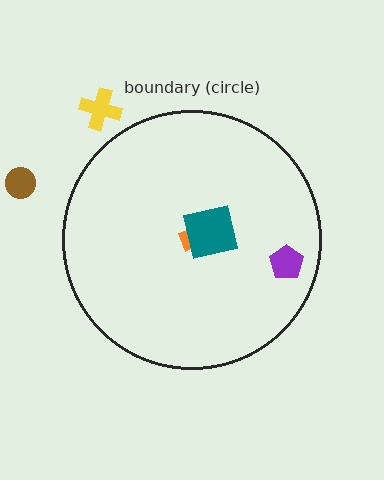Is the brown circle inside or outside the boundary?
Outside.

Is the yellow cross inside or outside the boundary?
Outside.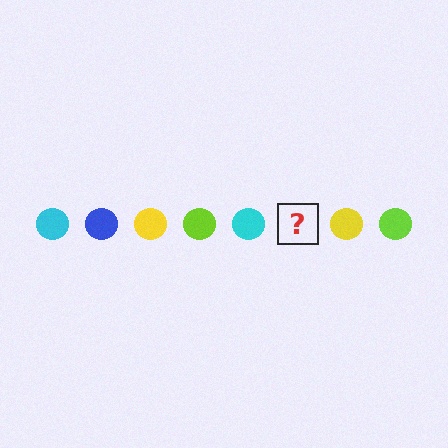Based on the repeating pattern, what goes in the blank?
The blank should be a blue circle.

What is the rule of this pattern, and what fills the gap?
The rule is that the pattern cycles through cyan, blue, yellow, lime circles. The gap should be filled with a blue circle.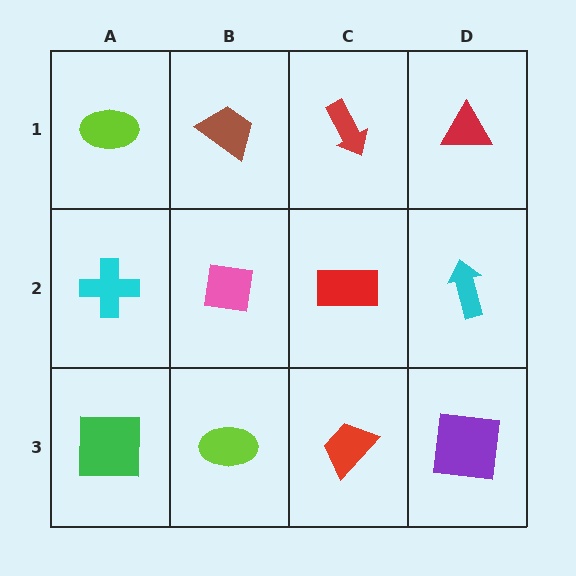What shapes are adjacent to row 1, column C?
A red rectangle (row 2, column C), a brown trapezoid (row 1, column B), a red triangle (row 1, column D).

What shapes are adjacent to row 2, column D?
A red triangle (row 1, column D), a purple square (row 3, column D), a red rectangle (row 2, column C).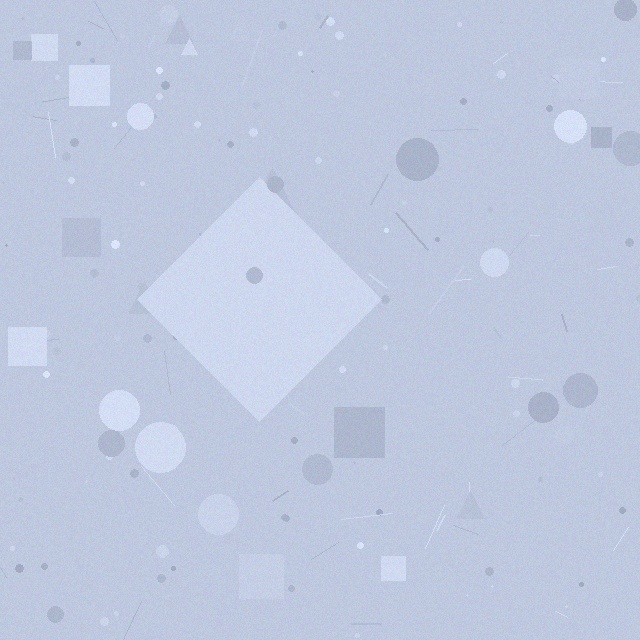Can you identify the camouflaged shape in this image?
The camouflaged shape is a diamond.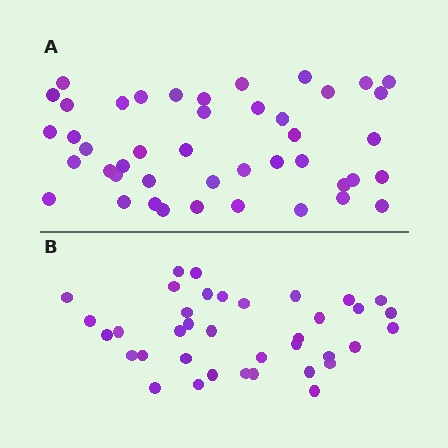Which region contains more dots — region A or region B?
Region A (the top region) has more dots.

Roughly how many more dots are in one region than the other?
Region A has roughly 8 or so more dots than region B.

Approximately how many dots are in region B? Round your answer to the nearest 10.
About 40 dots. (The exact count is 37, which rounds to 40.)